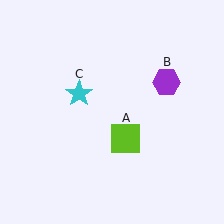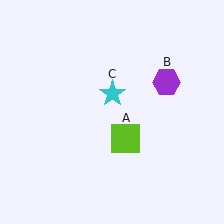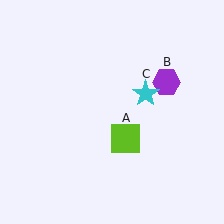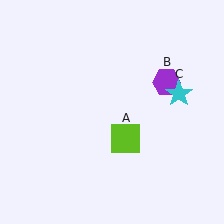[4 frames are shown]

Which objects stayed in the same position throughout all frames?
Lime square (object A) and purple hexagon (object B) remained stationary.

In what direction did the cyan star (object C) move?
The cyan star (object C) moved right.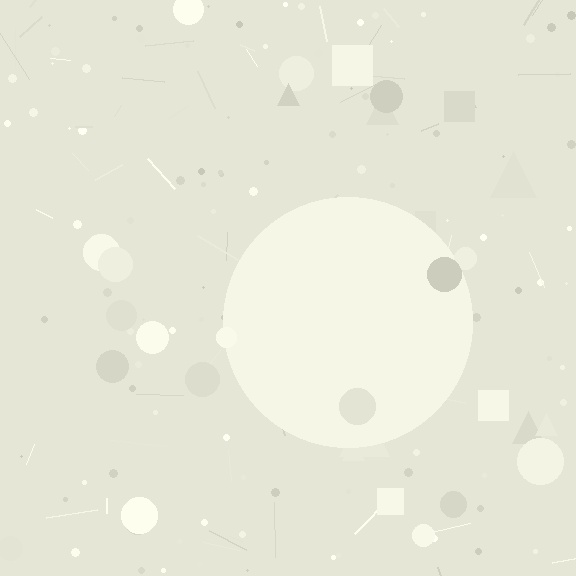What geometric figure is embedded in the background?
A circle is embedded in the background.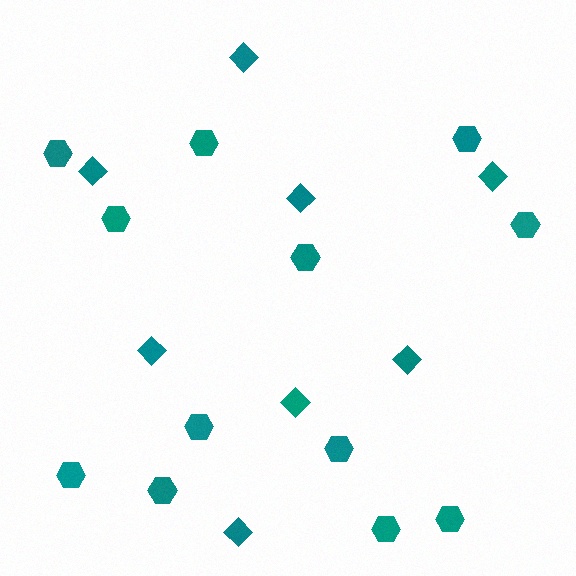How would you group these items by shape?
There are 2 groups: one group of diamonds (8) and one group of hexagons (12).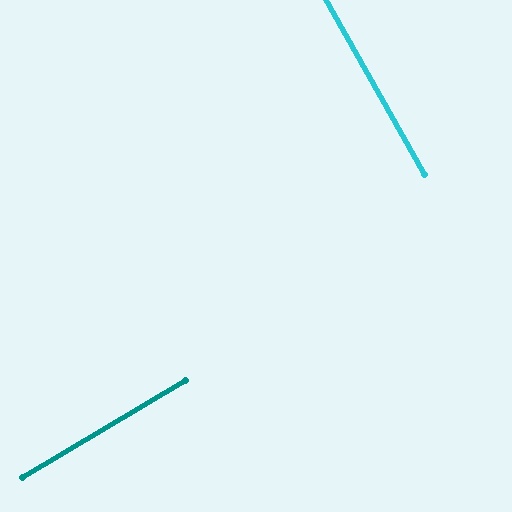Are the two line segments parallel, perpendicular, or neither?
Perpendicular — they meet at approximately 88°.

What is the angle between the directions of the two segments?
Approximately 88 degrees.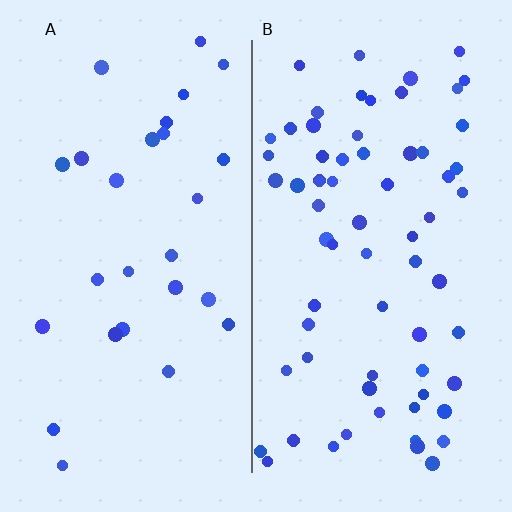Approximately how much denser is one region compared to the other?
Approximately 2.5× — region B over region A.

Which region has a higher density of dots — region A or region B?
B (the right).